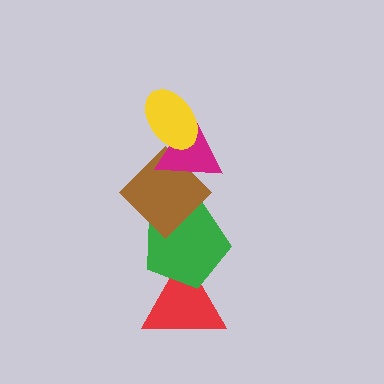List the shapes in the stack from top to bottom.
From top to bottom: the yellow ellipse, the magenta triangle, the brown diamond, the green pentagon, the red triangle.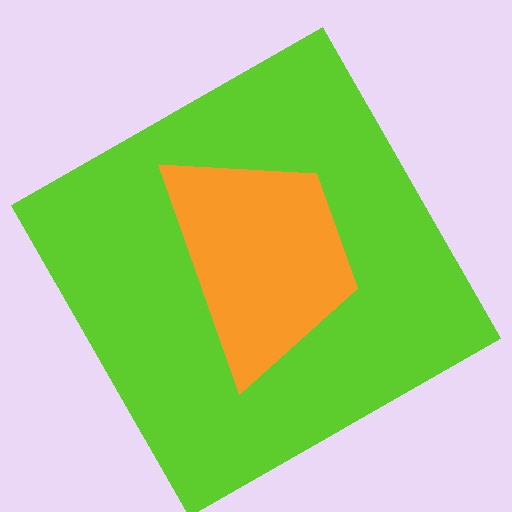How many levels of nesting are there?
2.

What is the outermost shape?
The lime square.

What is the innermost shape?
The orange trapezoid.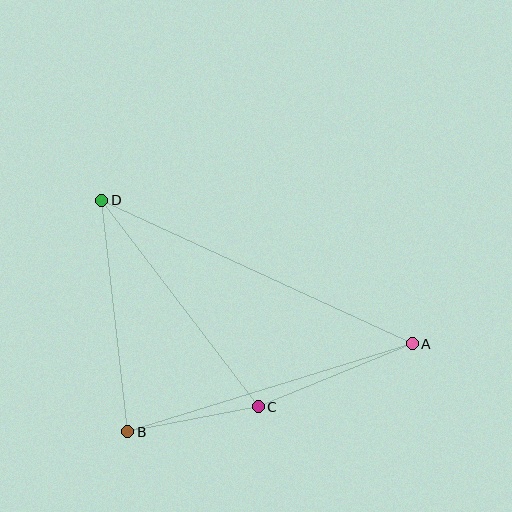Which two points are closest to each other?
Points B and C are closest to each other.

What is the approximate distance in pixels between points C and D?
The distance between C and D is approximately 259 pixels.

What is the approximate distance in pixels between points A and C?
The distance between A and C is approximately 166 pixels.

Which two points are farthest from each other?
Points A and D are farthest from each other.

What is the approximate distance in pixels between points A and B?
The distance between A and B is approximately 298 pixels.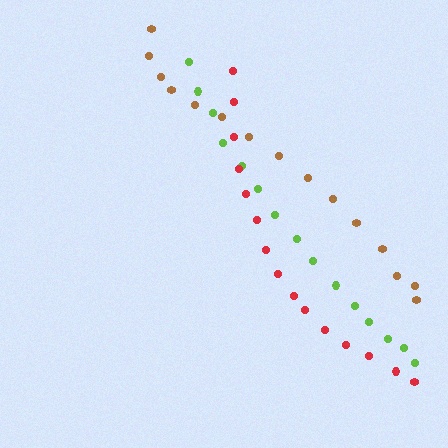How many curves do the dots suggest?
There are 3 distinct paths.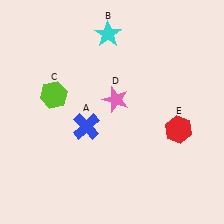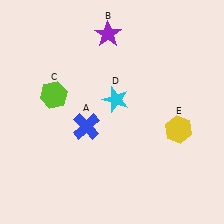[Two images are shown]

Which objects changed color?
B changed from cyan to purple. D changed from pink to cyan. E changed from red to yellow.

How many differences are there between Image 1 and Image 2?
There are 3 differences between the two images.